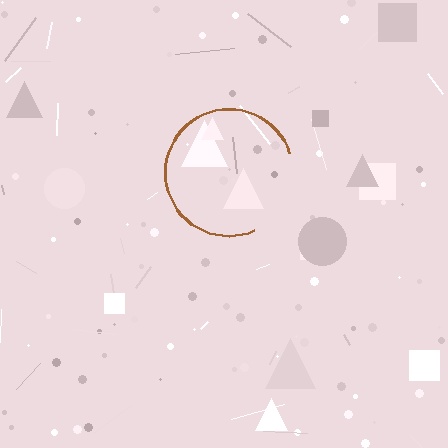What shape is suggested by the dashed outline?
The dashed outline suggests a circle.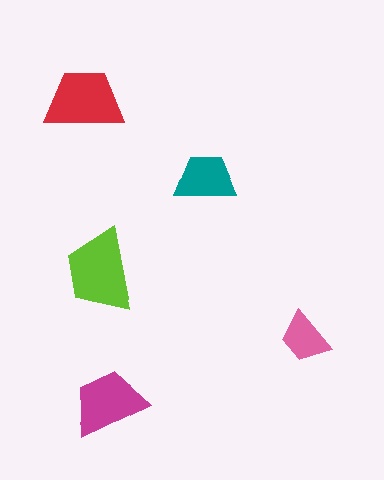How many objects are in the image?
There are 5 objects in the image.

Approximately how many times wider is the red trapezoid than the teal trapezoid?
About 1.5 times wider.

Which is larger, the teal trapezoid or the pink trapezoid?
The teal one.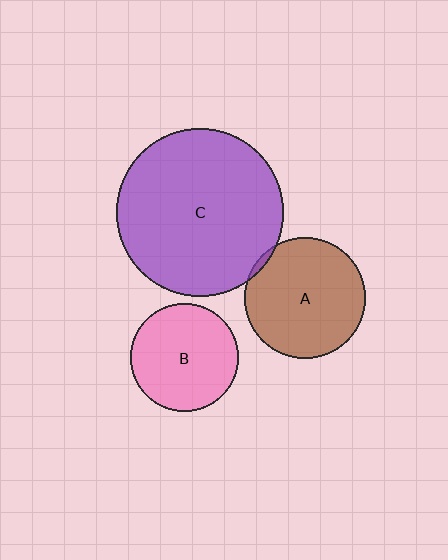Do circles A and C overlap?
Yes.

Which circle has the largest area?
Circle C (purple).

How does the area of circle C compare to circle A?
Approximately 1.9 times.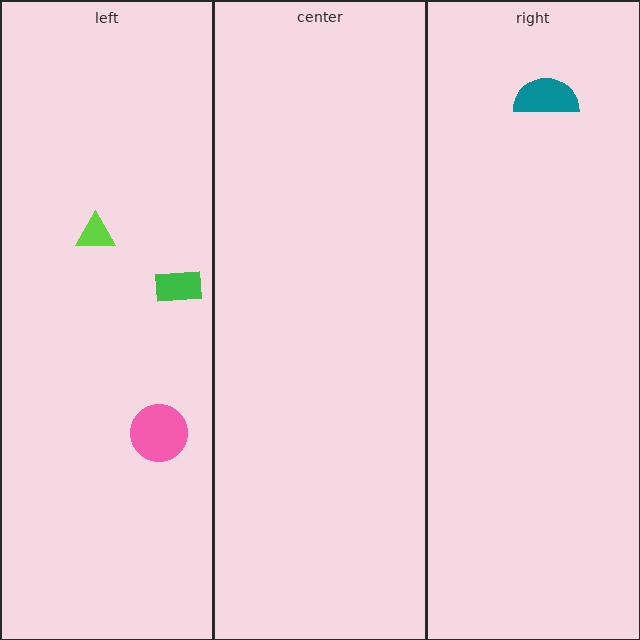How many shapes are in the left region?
3.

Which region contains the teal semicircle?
The right region.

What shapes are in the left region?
The green rectangle, the pink circle, the lime triangle.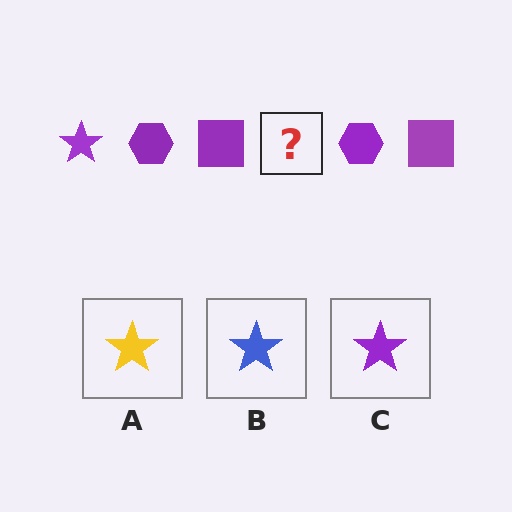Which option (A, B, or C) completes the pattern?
C.